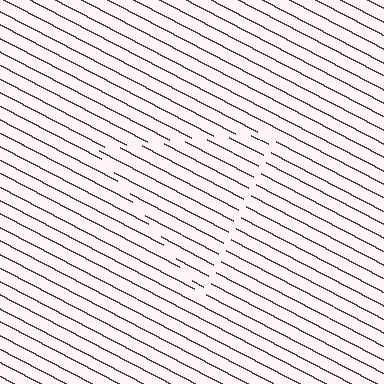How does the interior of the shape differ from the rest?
The interior of the shape contains the same grating, shifted by half a period — the contour is defined by the phase discontinuity where line-ends from the inner and outer gratings abut.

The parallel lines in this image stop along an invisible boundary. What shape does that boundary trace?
An illusory triangle. The interior of the shape contains the same grating, shifted by half a period — the contour is defined by the phase discontinuity where line-ends from the inner and outer gratings abut.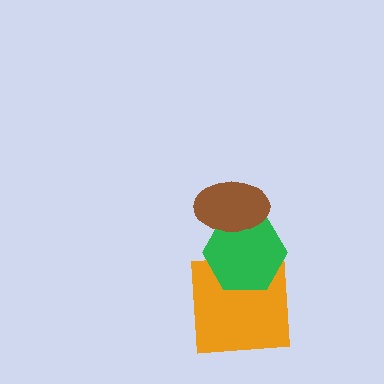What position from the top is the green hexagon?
The green hexagon is 2nd from the top.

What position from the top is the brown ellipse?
The brown ellipse is 1st from the top.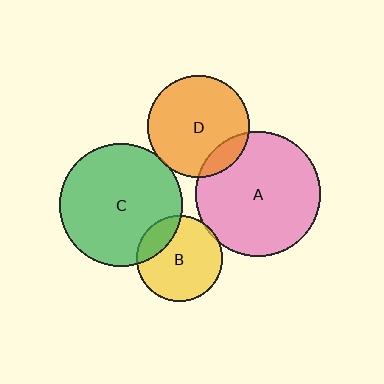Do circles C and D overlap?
Yes.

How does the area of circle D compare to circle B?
Approximately 1.4 times.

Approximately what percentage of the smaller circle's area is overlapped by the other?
Approximately 5%.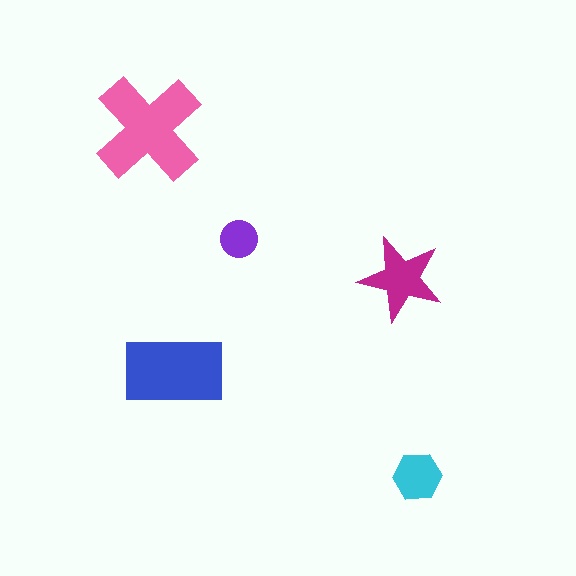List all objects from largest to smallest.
The pink cross, the blue rectangle, the magenta star, the cyan hexagon, the purple circle.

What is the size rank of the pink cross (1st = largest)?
1st.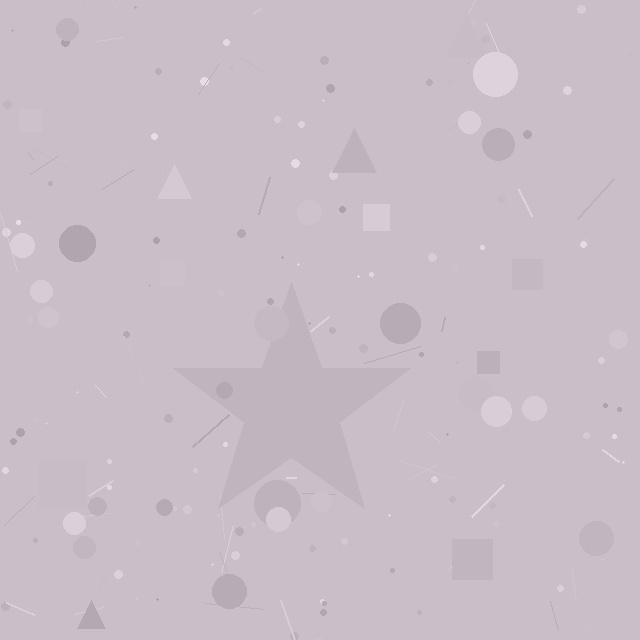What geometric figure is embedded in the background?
A star is embedded in the background.